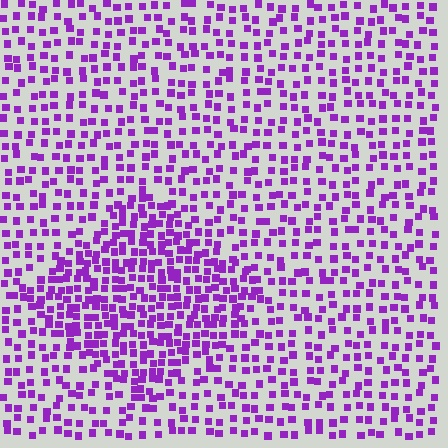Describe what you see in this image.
The image contains small purple elements arranged at two different densities. A diamond-shaped region is visible where the elements are more densely packed than the surrounding area.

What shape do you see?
I see a diamond.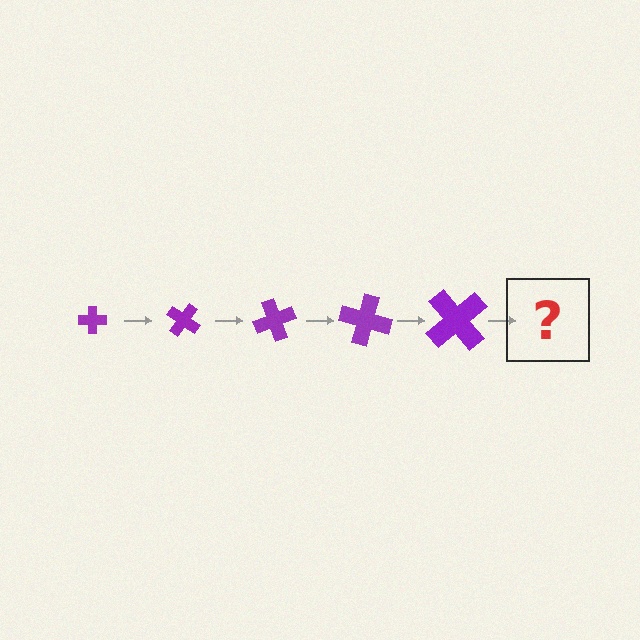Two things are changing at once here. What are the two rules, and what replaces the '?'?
The two rules are that the cross grows larger each step and it rotates 35 degrees each step. The '?' should be a cross, larger than the previous one and rotated 175 degrees from the start.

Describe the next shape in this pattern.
It should be a cross, larger than the previous one and rotated 175 degrees from the start.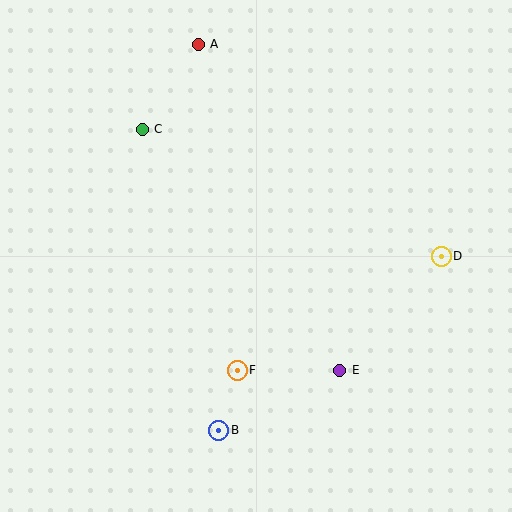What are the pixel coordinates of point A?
Point A is at (198, 44).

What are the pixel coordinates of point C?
Point C is at (142, 129).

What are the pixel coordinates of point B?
Point B is at (219, 430).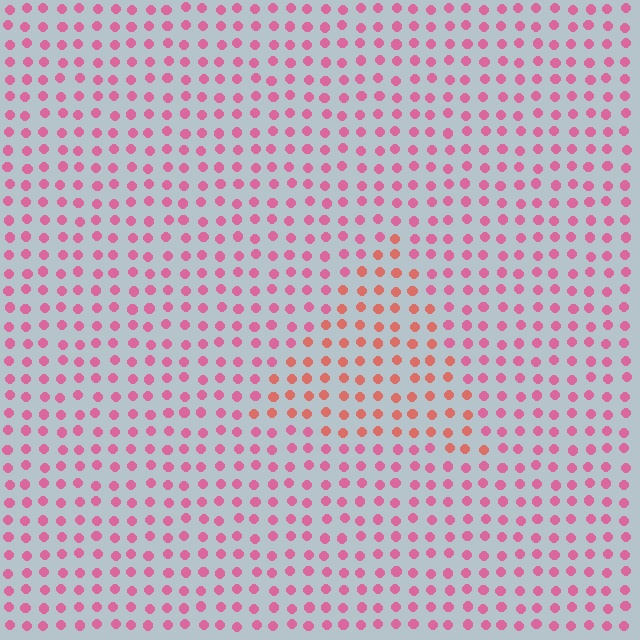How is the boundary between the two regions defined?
The boundary is defined purely by a slight shift in hue (about 33 degrees). Spacing, size, and orientation are identical on both sides.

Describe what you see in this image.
The image is filled with small pink elements in a uniform arrangement. A triangle-shaped region is visible where the elements are tinted to a slightly different hue, forming a subtle color boundary.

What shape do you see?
I see a triangle.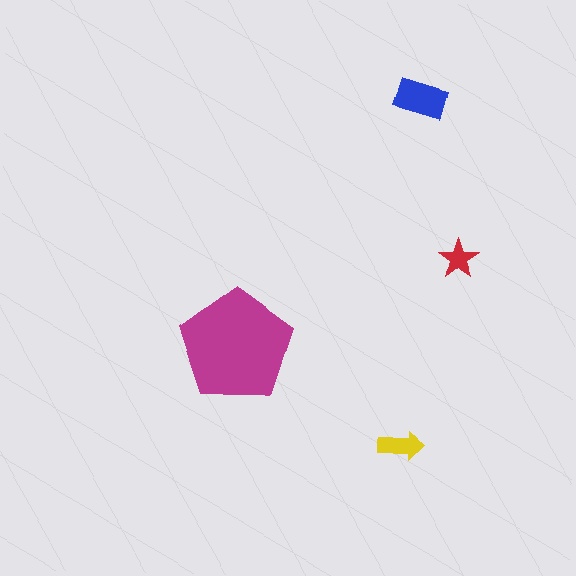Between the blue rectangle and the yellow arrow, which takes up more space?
The blue rectangle.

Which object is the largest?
The magenta pentagon.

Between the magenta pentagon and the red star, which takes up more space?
The magenta pentagon.